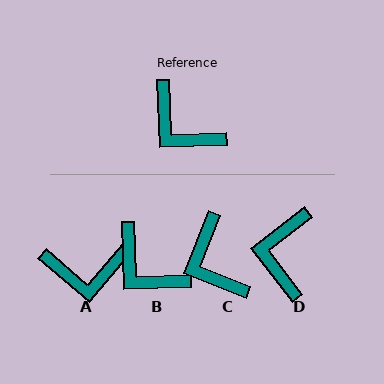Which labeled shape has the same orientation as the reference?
B.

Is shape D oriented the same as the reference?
No, it is off by about 54 degrees.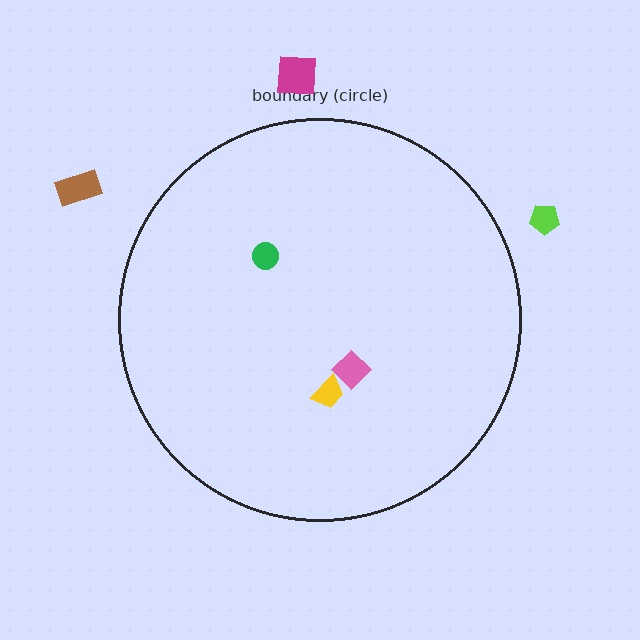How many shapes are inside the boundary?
3 inside, 3 outside.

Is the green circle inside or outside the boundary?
Inside.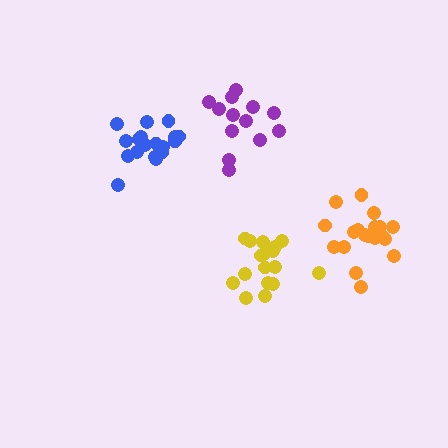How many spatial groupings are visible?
There are 4 spatial groupings.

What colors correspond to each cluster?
The clusters are colored: blue, yellow, orange, purple.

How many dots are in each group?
Group 1: 18 dots, Group 2: 17 dots, Group 3: 19 dots, Group 4: 13 dots (67 total).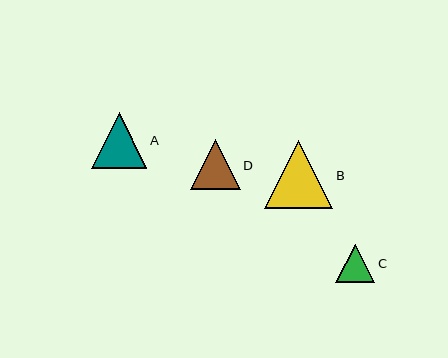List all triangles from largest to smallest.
From largest to smallest: B, A, D, C.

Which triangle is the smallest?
Triangle C is the smallest with a size of approximately 39 pixels.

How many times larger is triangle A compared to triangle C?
Triangle A is approximately 1.4 times the size of triangle C.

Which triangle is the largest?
Triangle B is the largest with a size of approximately 68 pixels.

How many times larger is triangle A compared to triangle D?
Triangle A is approximately 1.1 times the size of triangle D.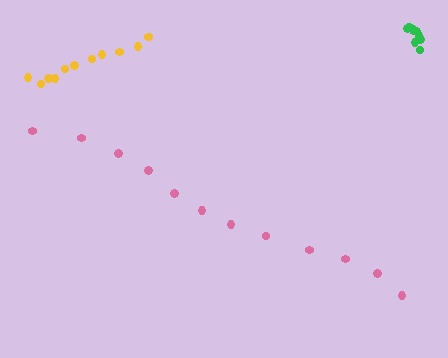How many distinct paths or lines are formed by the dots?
There are 3 distinct paths.